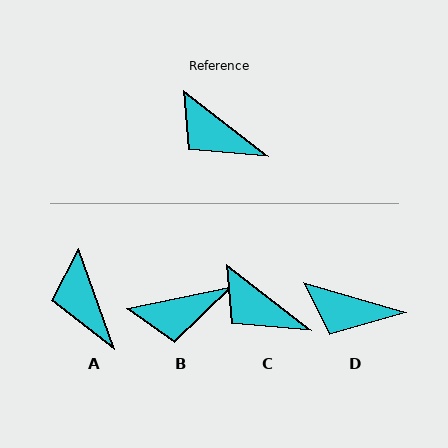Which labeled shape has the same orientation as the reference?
C.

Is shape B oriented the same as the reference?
No, it is off by about 50 degrees.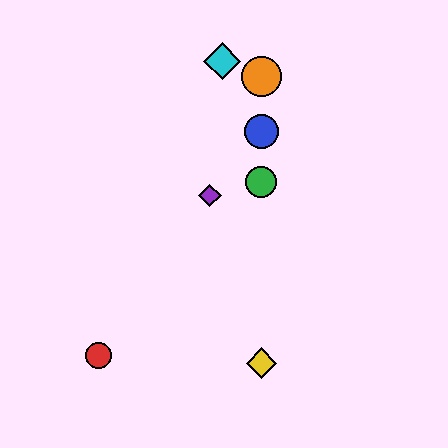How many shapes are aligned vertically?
4 shapes (the blue circle, the green circle, the yellow diamond, the orange circle) are aligned vertically.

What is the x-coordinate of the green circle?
The green circle is at x≈261.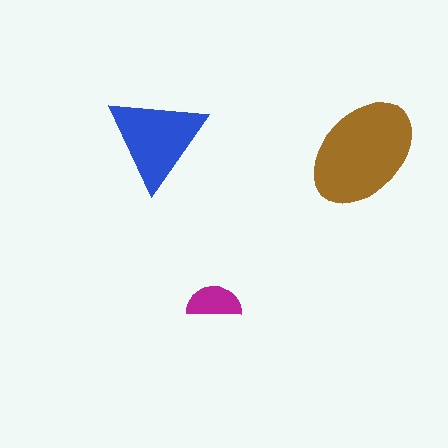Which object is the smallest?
The magenta semicircle.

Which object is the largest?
The brown ellipse.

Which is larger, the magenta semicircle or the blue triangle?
The blue triangle.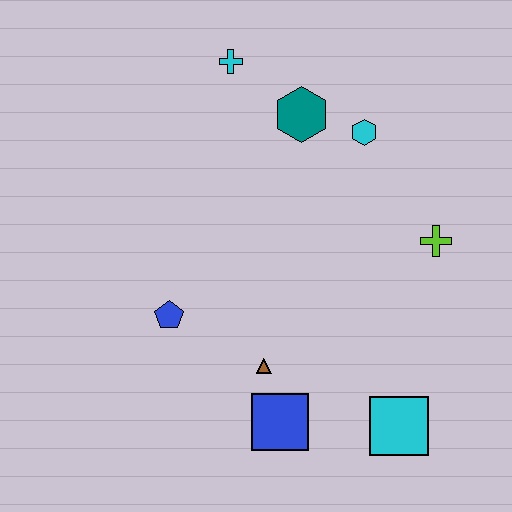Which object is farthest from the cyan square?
The cyan cross is farthest from the cyan square.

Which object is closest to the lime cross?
The cyan hexagon is closest to the lime cross.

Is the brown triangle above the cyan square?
Yes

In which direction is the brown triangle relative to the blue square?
The brown triangle is above the blue square.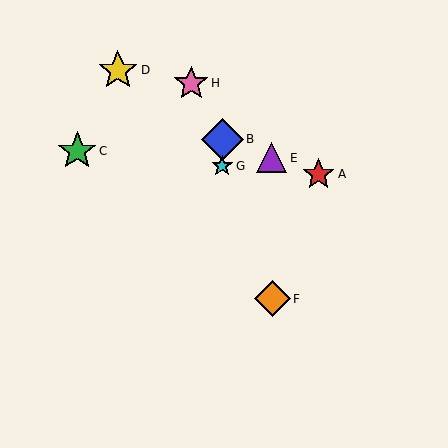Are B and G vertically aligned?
Yes, both are at x≈222.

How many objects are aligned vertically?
2 objects (B, G) are aligned vertically.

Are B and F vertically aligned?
No, B is at x≈222 and F is at x≈272.